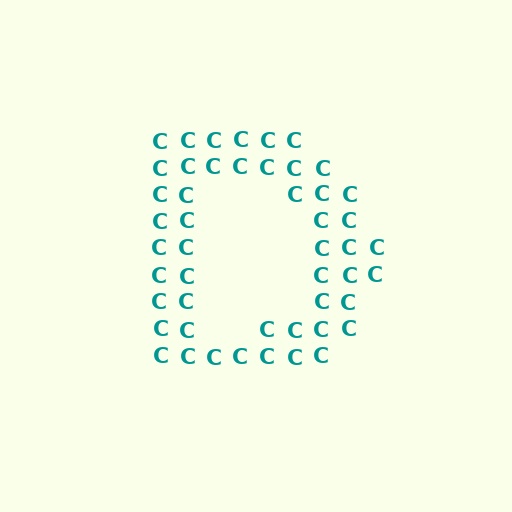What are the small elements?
The small elements are letter C's.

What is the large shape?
The large shape is the letter D.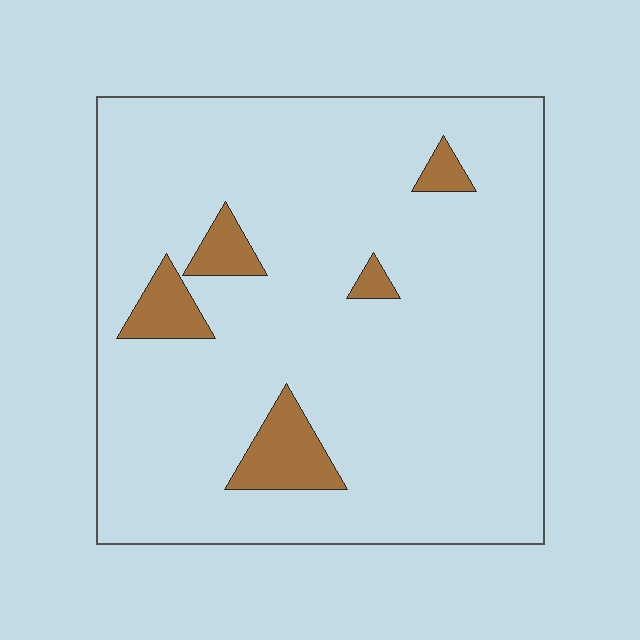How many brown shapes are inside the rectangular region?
5.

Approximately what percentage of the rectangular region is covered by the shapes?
Approximately 10%.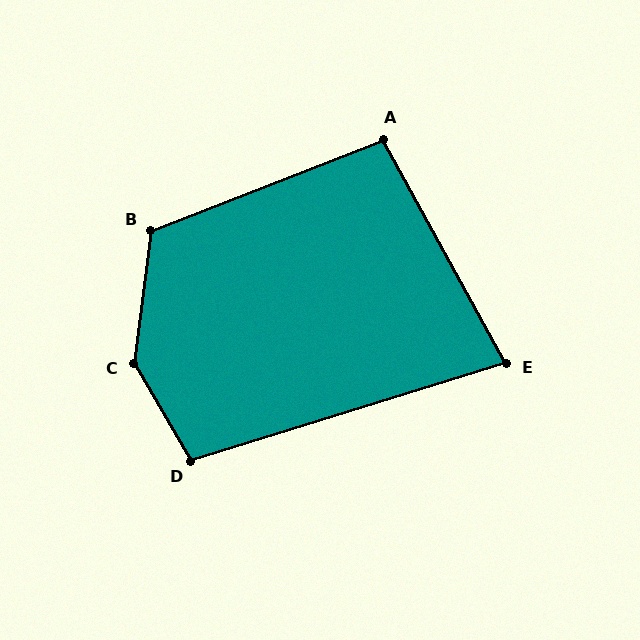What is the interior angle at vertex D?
Approximately 103 degrees (obtuse).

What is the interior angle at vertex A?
Approximately 97 degrees (obtuse).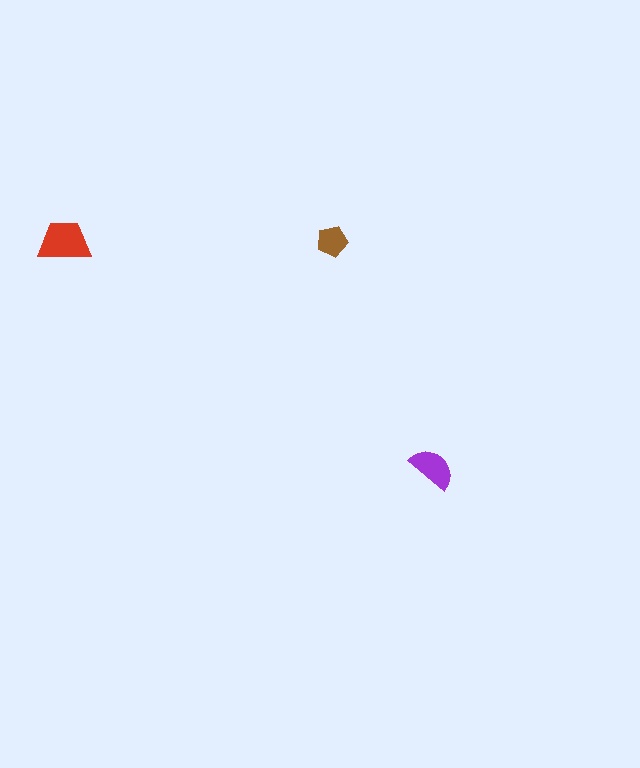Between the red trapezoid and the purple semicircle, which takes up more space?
The red trapezoid.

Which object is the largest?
The red trapezoid.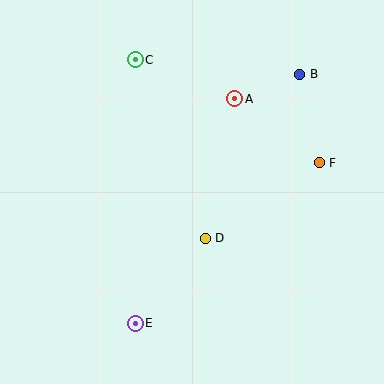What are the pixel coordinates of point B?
Point B is at (300, 74).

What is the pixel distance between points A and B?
The distance between A and B is 69 pixels.